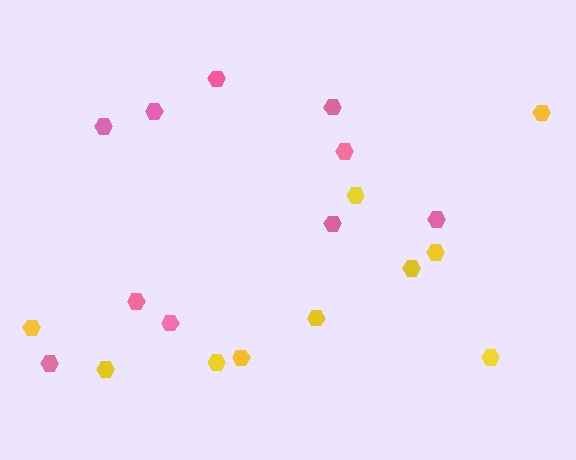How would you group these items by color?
There are 2 groups: one group of yellow hexagons (10) and one group of pink hexagons (10).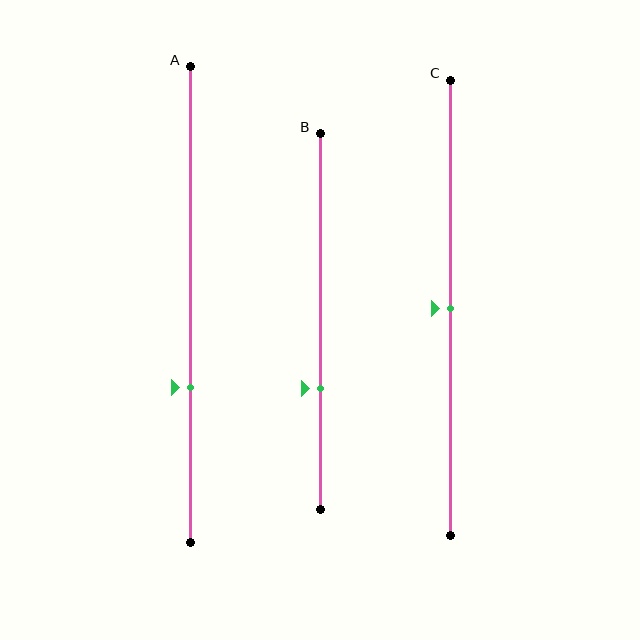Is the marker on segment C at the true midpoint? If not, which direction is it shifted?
Yes, the marker on segment C is at the true midpoint.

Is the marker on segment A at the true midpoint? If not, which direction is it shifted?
No, the marker on segment A is shifted downward by about 17% of the segment length.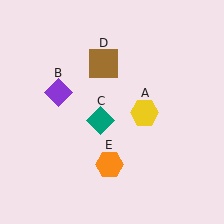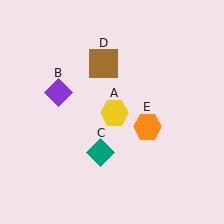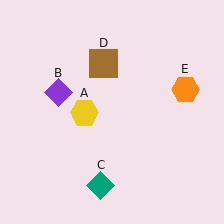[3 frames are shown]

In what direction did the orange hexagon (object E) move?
The orange hexagon (object E) moved up and to the right.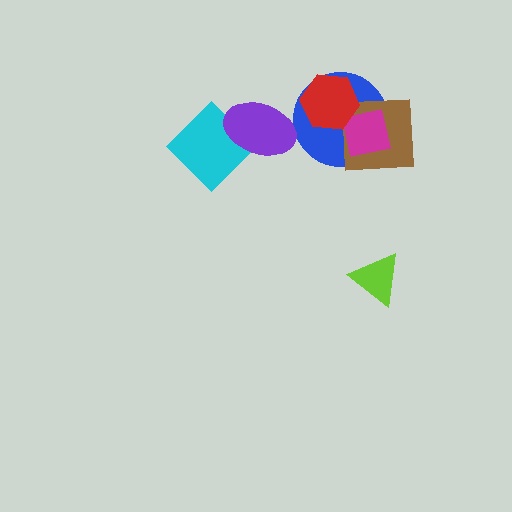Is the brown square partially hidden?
Yes, it is partially covered by another shape.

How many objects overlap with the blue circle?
3 objects overlap with the blue circle.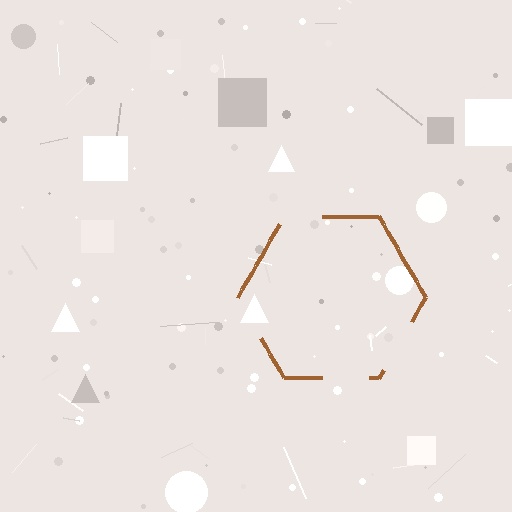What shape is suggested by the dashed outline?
The dashed outline suggests a hexagon.